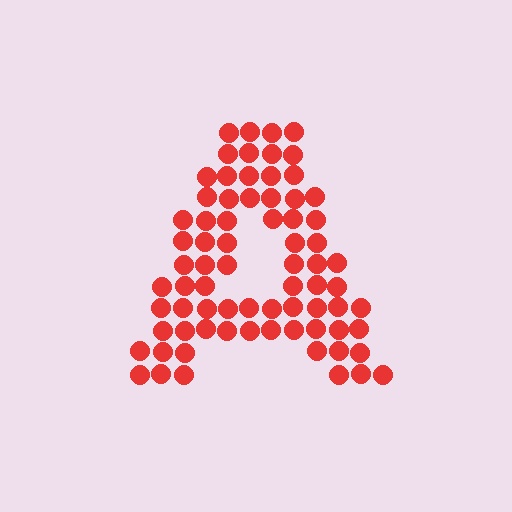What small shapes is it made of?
It is made of small circles.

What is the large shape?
The large shape is the letter A.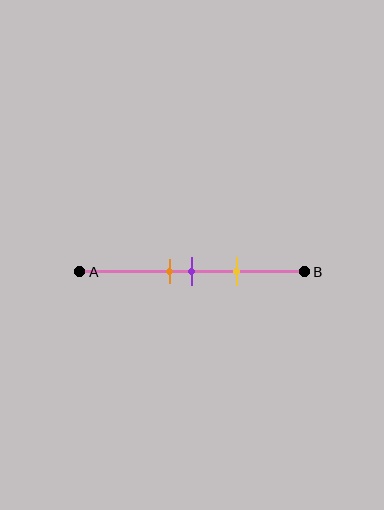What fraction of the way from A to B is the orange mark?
The orange mark is approximately 40% (0.4) of the way from A to B.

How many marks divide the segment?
There are 3 marks dividing the segment.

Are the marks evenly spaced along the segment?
Yes, the marks are approximately evenly spaced.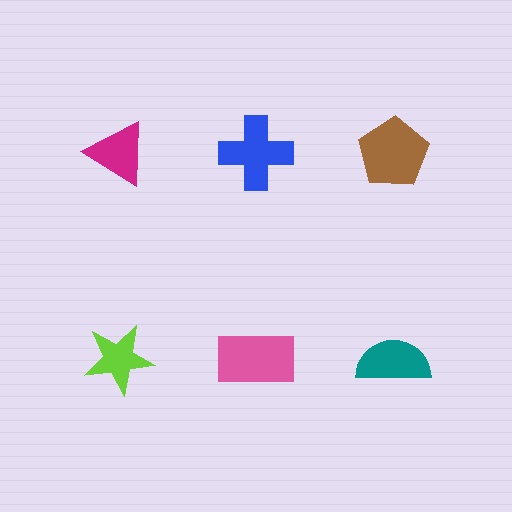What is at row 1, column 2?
A blue cross.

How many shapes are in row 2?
3 shapes.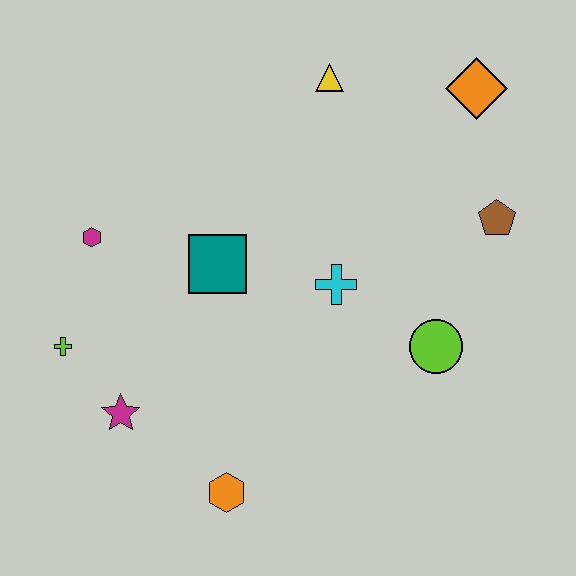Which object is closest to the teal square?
The cyan cross is closest to the teal square.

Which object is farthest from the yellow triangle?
The orange hexagon is farthest from the yellow triangle.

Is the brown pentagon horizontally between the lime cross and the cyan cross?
No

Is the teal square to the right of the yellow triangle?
No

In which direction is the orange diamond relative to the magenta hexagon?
The orange diamond is to the right of the magenta hexagon.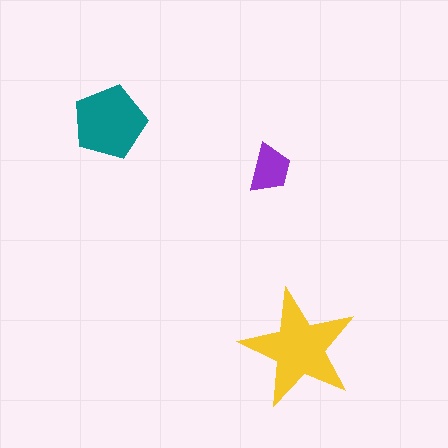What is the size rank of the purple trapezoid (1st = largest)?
3rd.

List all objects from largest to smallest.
The yellow star, the teal pentagon, the purple trapezoid.